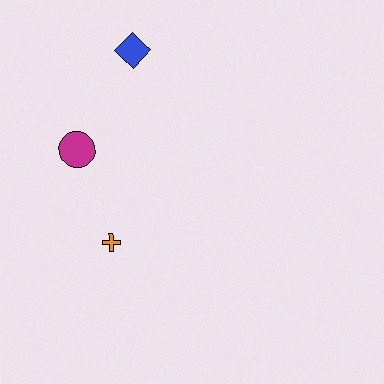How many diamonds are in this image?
There is 1 diamond.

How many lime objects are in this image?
There are no lime objects.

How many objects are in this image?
There are 3 objects.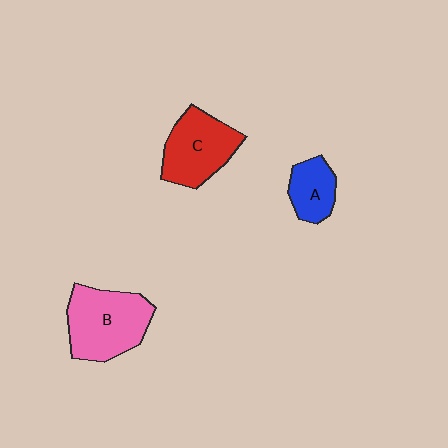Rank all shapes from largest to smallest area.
From largest to smallest: B (pink), C (red), A (blue).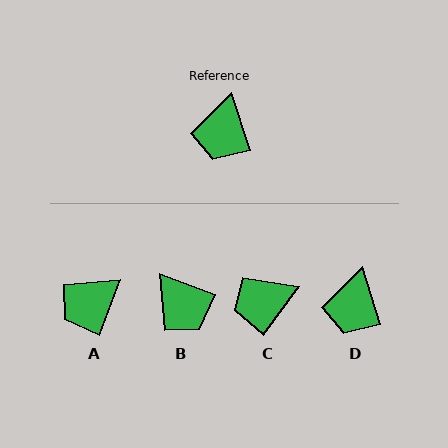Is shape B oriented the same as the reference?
No, it is off by about 51 degrees.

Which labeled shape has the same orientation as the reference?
D.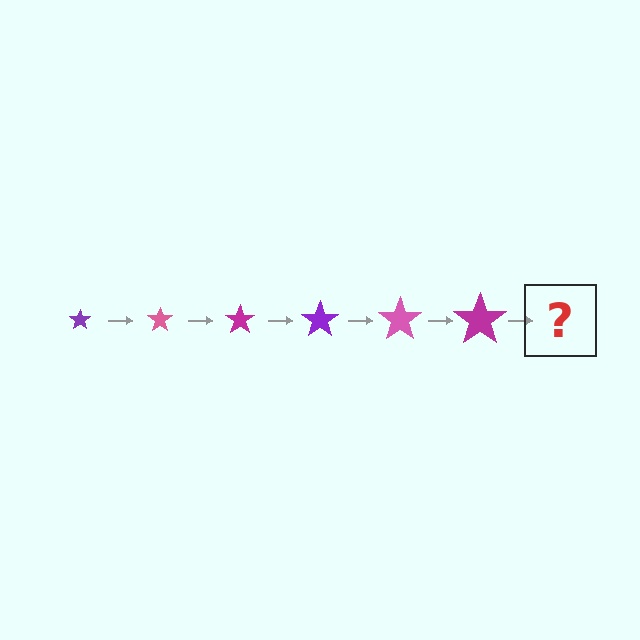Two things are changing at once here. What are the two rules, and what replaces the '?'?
The two rules are that the star grows larger each step and the color cycles through purple, pink, and magenta. The '?' should be a purple star, larger than the previous one.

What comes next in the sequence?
The next element should be a purple star, larger than the previous one.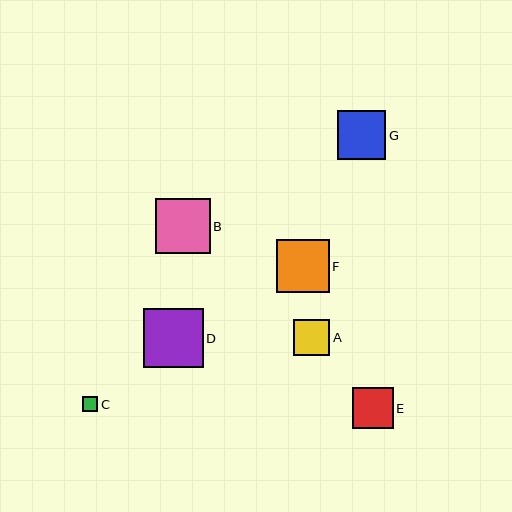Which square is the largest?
Square D is the largest with a size of approximately 60 pixels.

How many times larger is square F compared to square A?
Square F is approximately 1.4 times the size of square A.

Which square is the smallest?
Square C is the smallest with a size of approximately 15 pixels.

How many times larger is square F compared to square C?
Square F is approximately 3.4 times the size of square C.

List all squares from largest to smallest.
From largest to smallest: D, B, F, G, E, A, C.